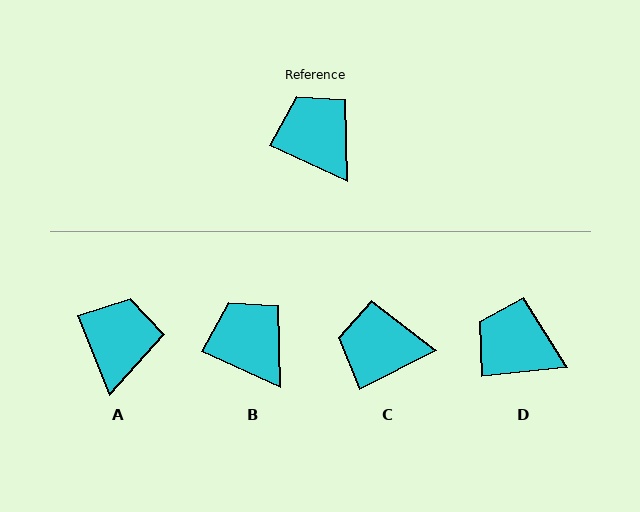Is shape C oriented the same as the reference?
No, it is off by about 51 degrees.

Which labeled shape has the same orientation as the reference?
B.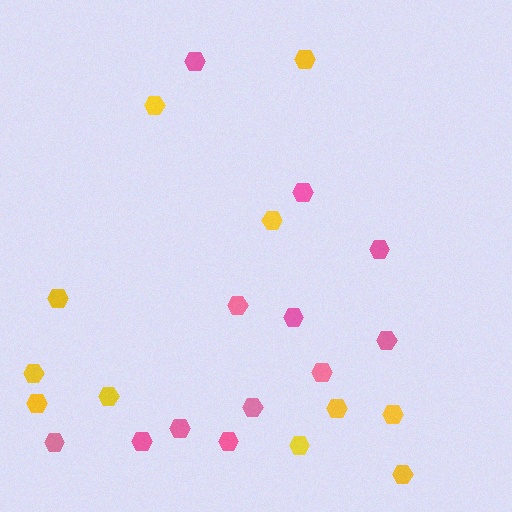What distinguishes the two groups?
There are 2 groups: one group of yellow hexagons (11) and one group of pink hexagons (12).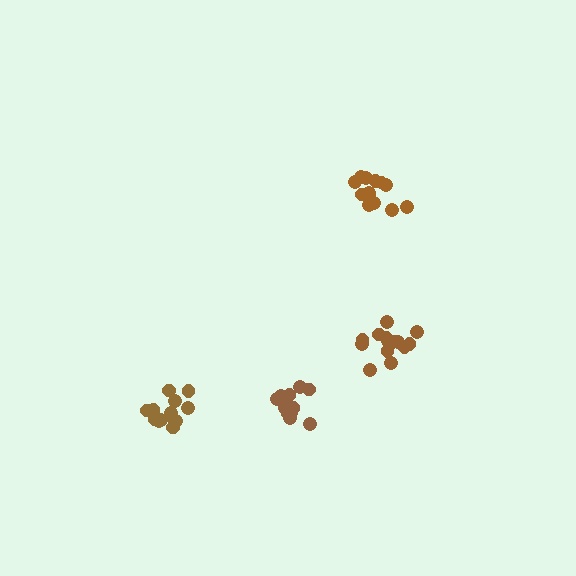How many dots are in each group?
Group 1: 13 dots, Group 2: 15 dots, Group 3: 13 dots, Group 4: 12 dots (53 total).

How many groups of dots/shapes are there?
There are 4 groups.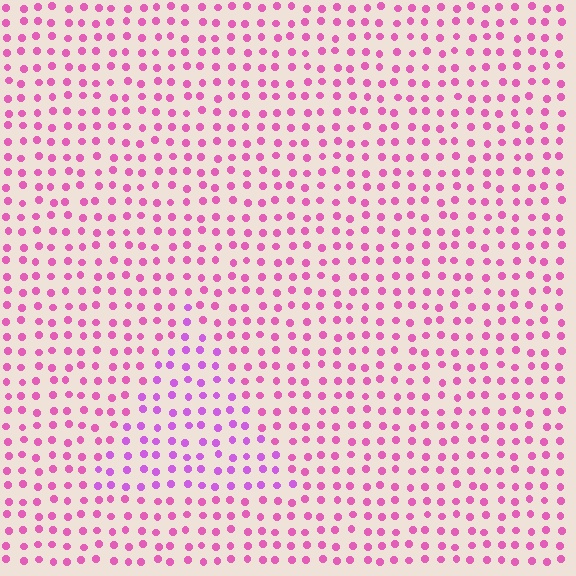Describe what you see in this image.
The image is filled with small pink elements in a uniform arrangement. A triangle-shaped region is visible where the elements are tinted to a slightly different hue, forming a subtle color boundary.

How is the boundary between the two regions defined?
The boundary is defined purely by a slight shift in hue (about 28 degrees). Spacing, size, and orientation are identical on both sides.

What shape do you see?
I see a triangle.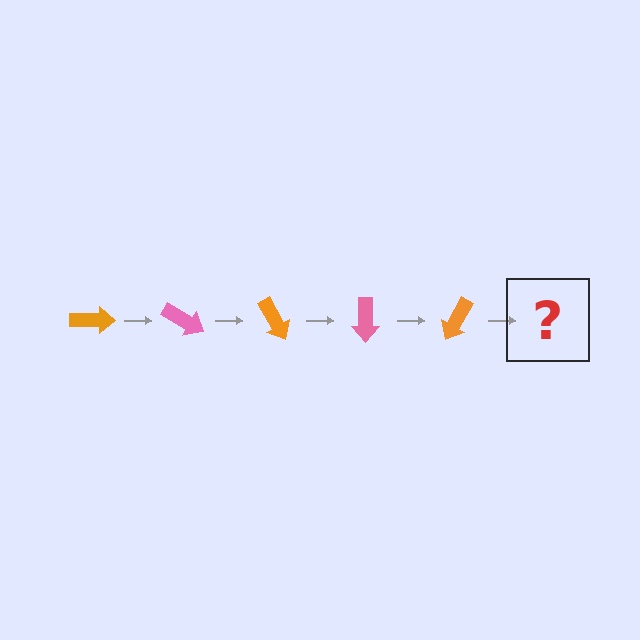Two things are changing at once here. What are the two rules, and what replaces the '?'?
The two rules are that it rotates 30 degrees each step and the color cycles through orange and pink. The '?' should be a pink arrow, rotated 150 degrees from the start.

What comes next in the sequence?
The next element should be a pink arrow, rotated 150 degrees from the start.